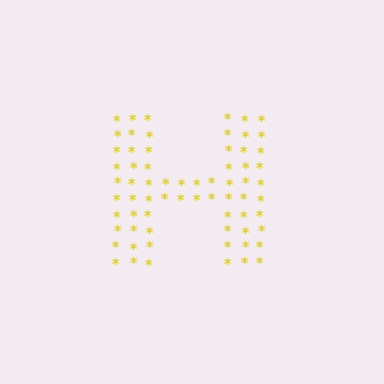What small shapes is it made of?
It is made of small asterisks.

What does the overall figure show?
The overall figure shows the letter H.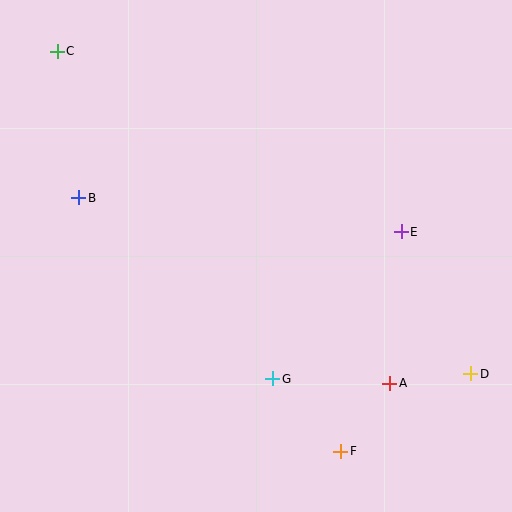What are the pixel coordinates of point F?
Point F is at (341, 451).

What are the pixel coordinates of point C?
Point C is at (57, 51).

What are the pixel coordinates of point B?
Point B is at (79, 198).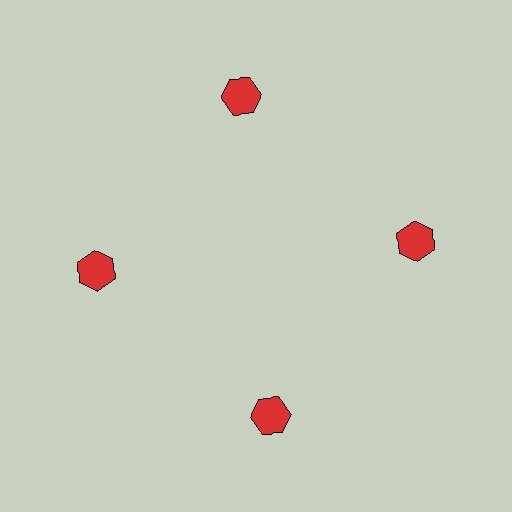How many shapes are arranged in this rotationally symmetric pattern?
There are 4 shapes, arranged in 4 groups of 1.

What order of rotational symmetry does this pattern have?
This pattern has 4-fold rotational symmetry.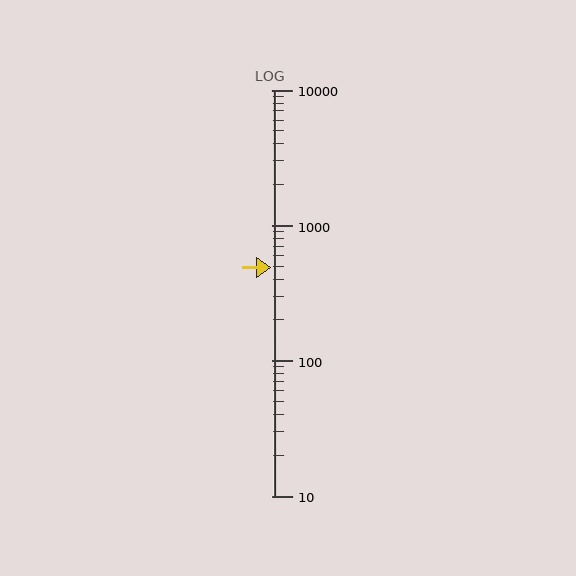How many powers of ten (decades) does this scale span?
The scale spans 3 decades, from 10 to 10000.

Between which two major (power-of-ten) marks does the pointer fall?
The pointer is between 100 and 1000.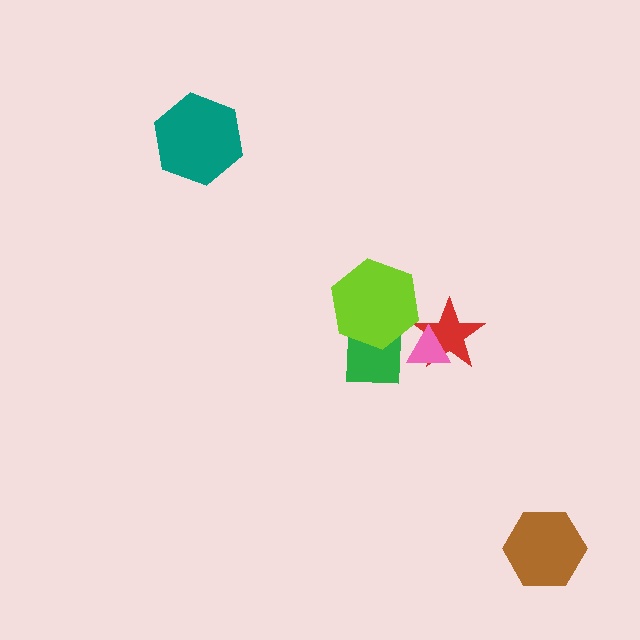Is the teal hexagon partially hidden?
No, no other shape covers it.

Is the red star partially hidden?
Yes, it is partially covered by another shape.